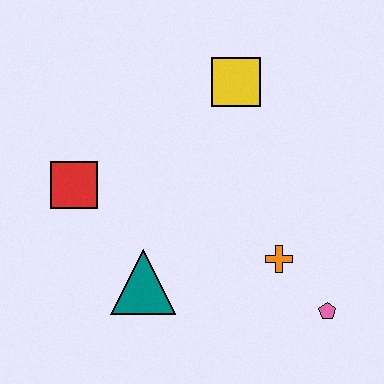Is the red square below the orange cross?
No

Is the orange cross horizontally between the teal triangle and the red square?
No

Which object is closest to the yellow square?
The orange cross is closest to the yellow square.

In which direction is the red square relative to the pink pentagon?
The red square is to the left of the pink pentagon.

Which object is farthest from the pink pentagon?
The red square is farthest from the pink pentagon.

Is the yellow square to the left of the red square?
No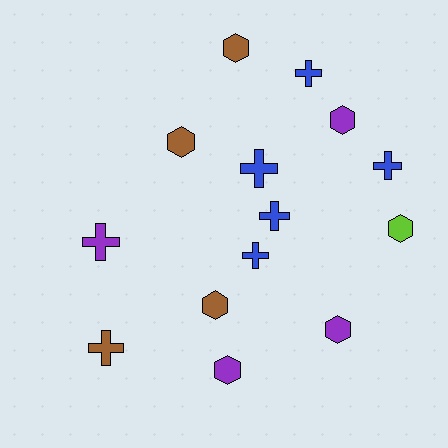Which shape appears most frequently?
Hexagon, with 7 objects.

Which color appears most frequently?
Blue, with 5 objects.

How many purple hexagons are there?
There are 3 purple hexagons.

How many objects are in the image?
There are 14 objects.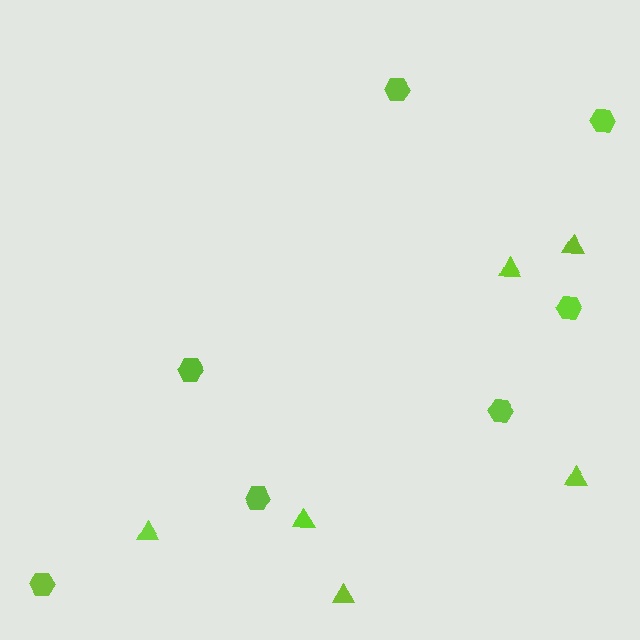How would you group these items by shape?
There are 2 groups: one group of hexagons (7) and one group of triangles (6).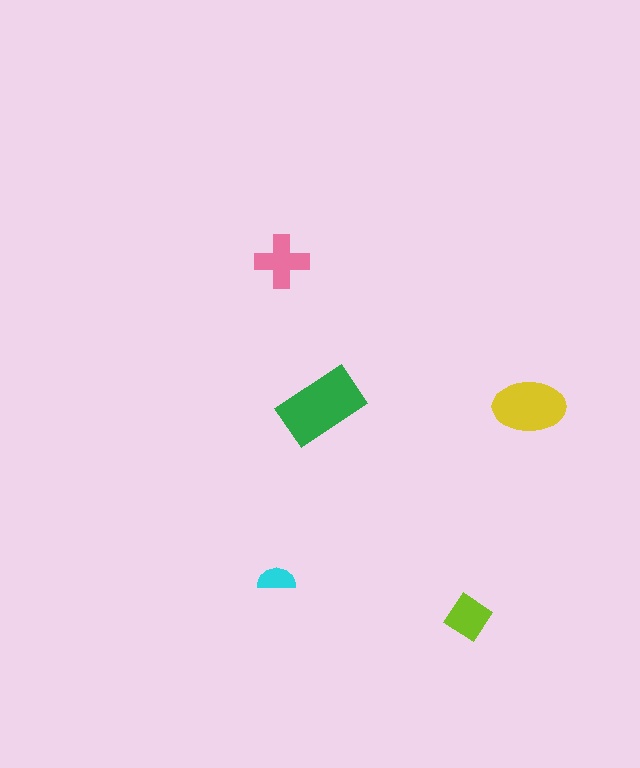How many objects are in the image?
There are 5 objects in the image.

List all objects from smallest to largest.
The cyan semicircle, the lime diamond, the pink cross, the yellow ellipse, the green rectangle.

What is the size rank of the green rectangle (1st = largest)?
1st.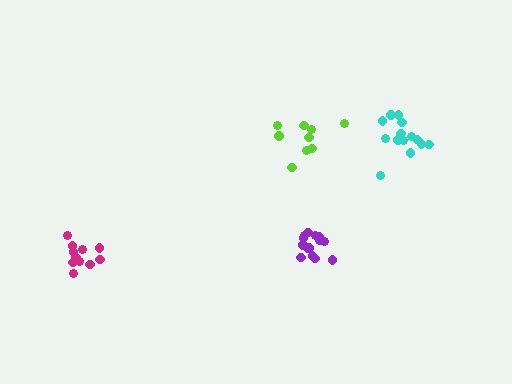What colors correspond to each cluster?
The clusters are colored: purple, lime, magenta, cyan.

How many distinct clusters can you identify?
There are 4 distinct clusters.